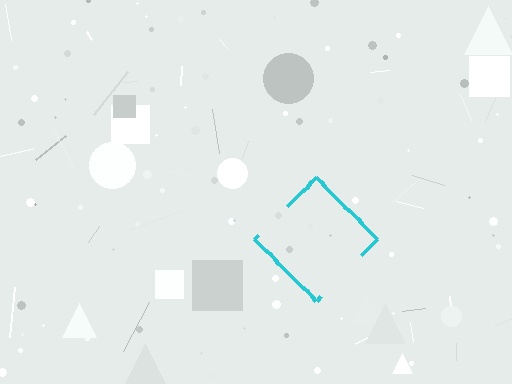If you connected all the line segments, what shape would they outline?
They would outline a diamond.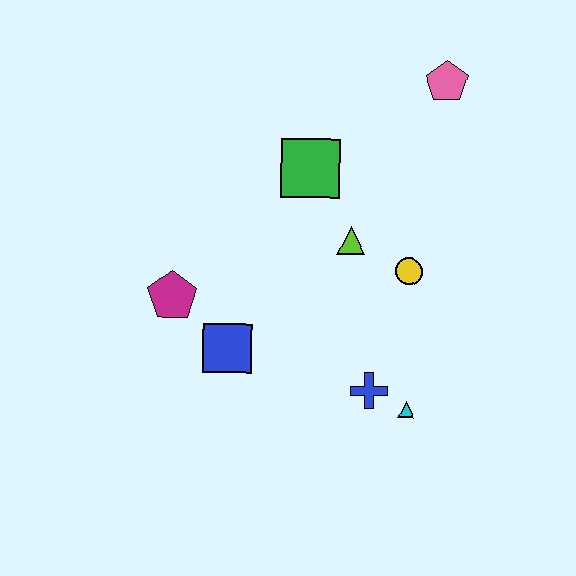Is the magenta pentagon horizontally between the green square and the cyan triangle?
No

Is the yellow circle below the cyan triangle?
No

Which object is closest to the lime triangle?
The yellow circle is closest to the lime triangle.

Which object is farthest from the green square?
The cyan triangle is farthest from the green square.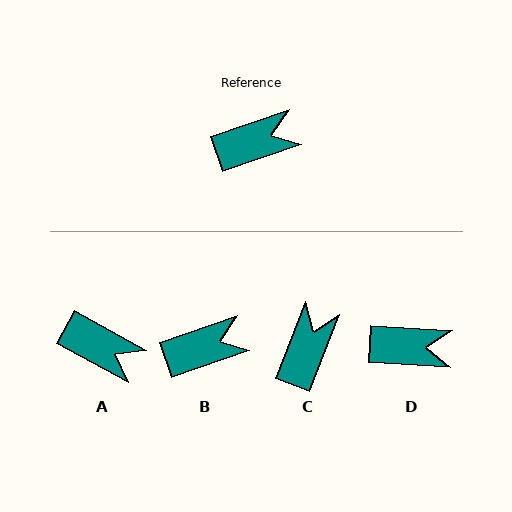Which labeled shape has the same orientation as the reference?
B.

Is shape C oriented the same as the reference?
No, it is off by about 50 degrees.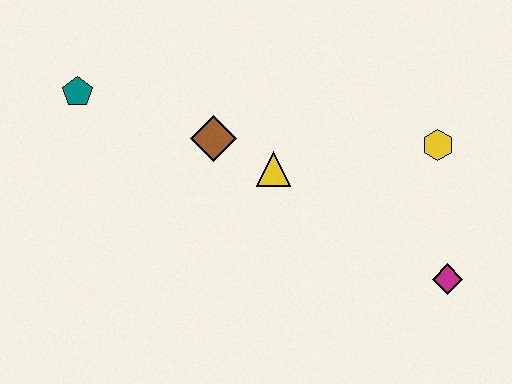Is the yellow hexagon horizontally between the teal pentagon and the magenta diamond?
Yes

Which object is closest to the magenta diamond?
The yellow hexagon is closest to the magenta diamond.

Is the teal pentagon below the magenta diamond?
No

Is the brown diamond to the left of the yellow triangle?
Yes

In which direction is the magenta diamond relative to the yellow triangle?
The magenta diamond is to the right of the yellow triangle.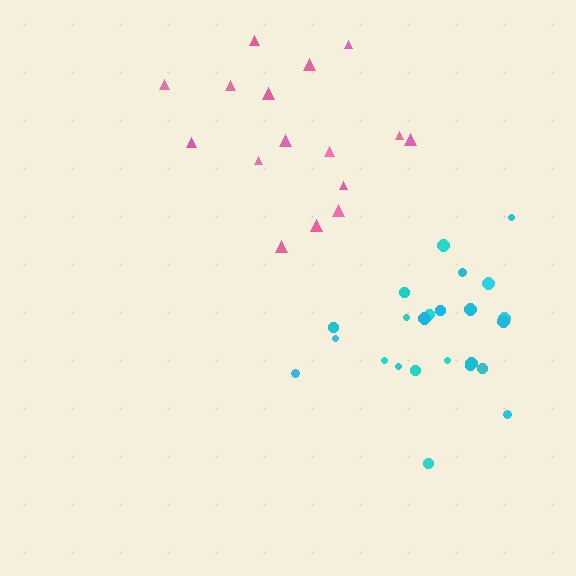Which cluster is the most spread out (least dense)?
Pink.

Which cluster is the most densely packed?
Cyan.